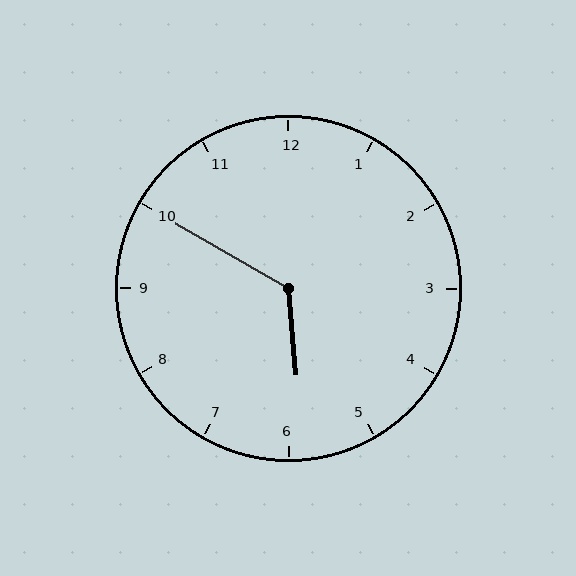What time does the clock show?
5:50.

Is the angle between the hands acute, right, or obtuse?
It is obtuse.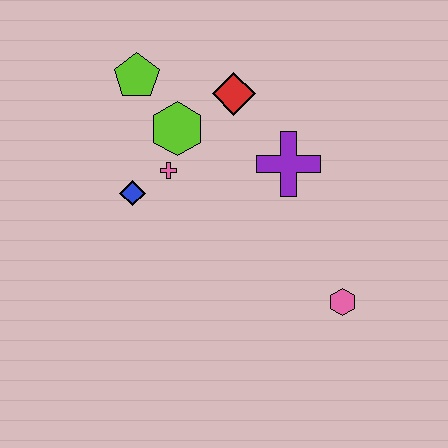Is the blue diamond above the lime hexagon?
No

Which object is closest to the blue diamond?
The pink cross is closest to the blue diamond.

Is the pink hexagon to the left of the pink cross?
No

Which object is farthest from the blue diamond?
The pink hexagon is farthest from the blue diamond.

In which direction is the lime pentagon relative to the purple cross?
The lime pentagon is to the left of the purple cross.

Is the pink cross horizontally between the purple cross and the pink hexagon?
No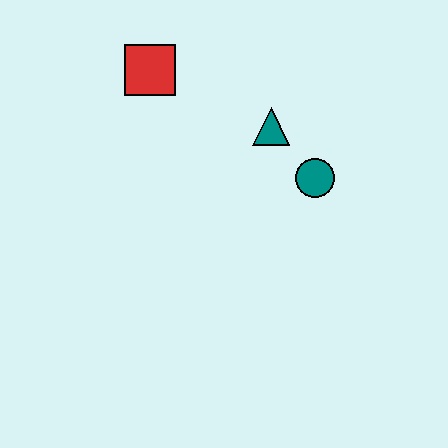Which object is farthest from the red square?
The teal circle is farthest from the red square.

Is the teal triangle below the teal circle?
No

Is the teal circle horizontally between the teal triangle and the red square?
No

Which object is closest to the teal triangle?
The teal circle is closest to the teal triangle.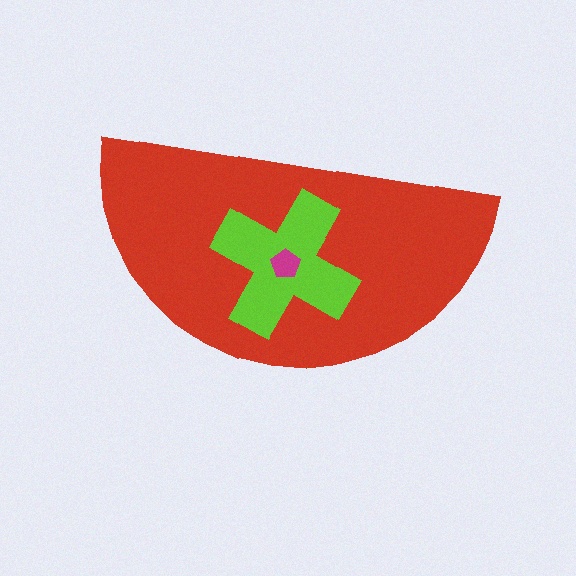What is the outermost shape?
The red semicircle.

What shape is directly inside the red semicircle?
The lime cross.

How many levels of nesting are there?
3.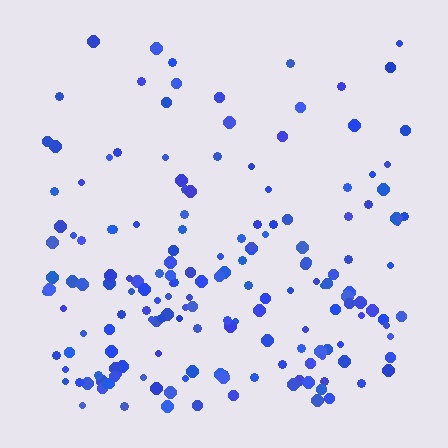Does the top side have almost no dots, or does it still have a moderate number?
Still a moderate number, just noticeably fewer than the bottom.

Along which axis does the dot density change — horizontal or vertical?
Vertical.